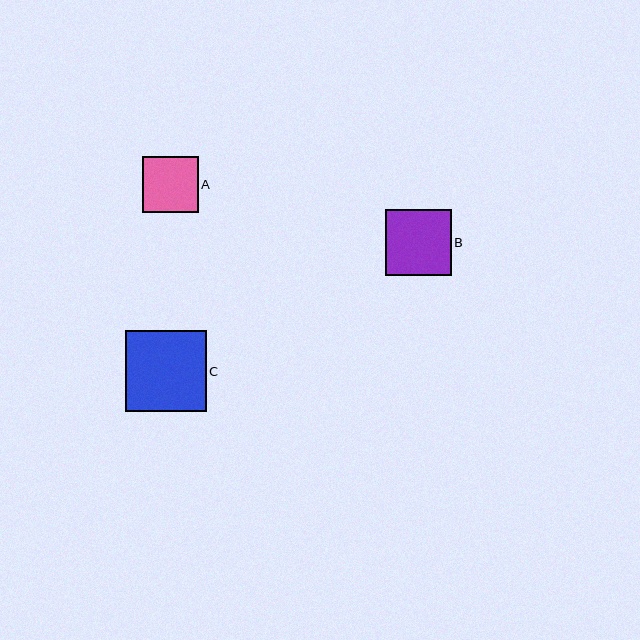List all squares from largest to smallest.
From largest to smallest: C, B, A.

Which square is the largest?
Square C is the largest with a size of approximately 81 pixels.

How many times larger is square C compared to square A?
Square C is approximately 1.4 times the size of square A.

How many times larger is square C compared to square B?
Square C is approximately 1.2 times the size of square B.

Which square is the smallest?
Square A is the smallest with a size of approximately 56 pixels.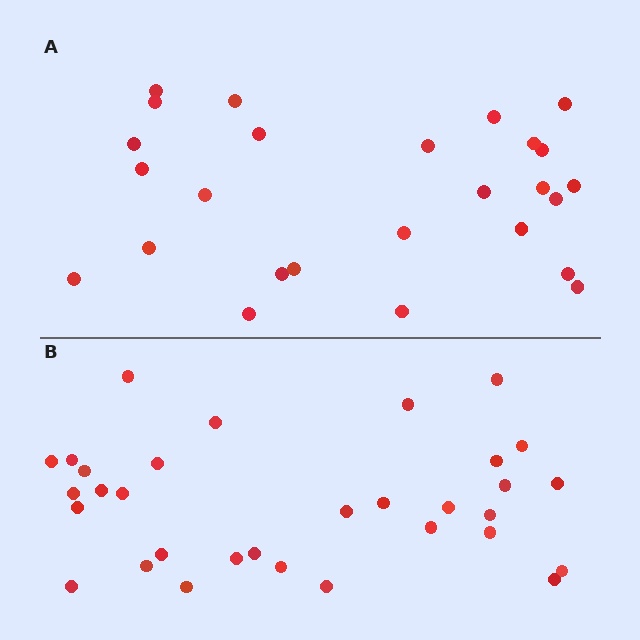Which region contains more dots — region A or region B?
Region B (the bottom region) has more dots.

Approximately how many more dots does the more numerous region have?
Region B has about 6 more dots than region A.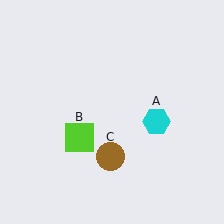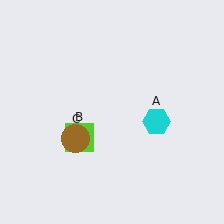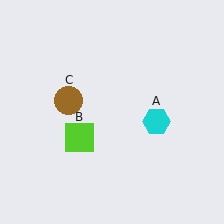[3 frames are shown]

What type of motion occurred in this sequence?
The brown circle (object C) rotated clockwise around the center of the scene.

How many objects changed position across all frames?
1 object changed position: brown circle (object C).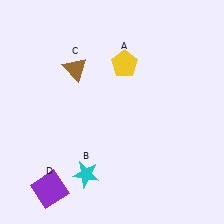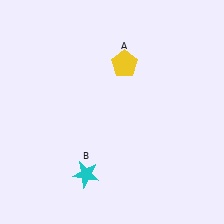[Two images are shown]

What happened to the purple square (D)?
The purple square (D) was removed in Image 2. It was in the bottom-left area of Image 1.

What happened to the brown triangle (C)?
The brown triangle (C) was removed in Image 2. It was in the top-left area of Image 1.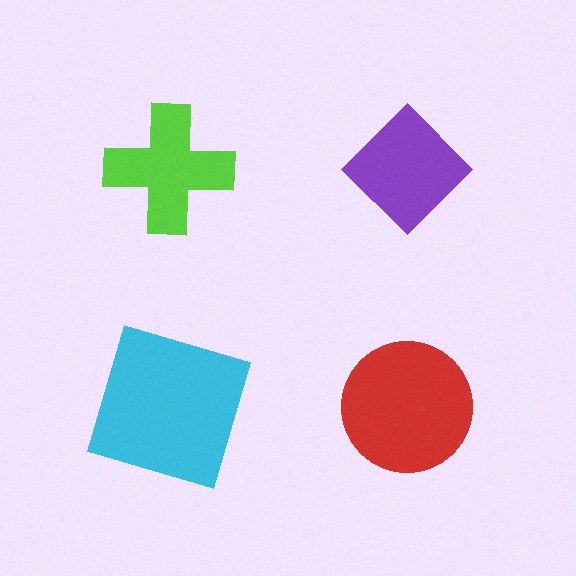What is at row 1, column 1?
A lime cross.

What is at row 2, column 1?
A cyan square.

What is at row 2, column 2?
A red circle.